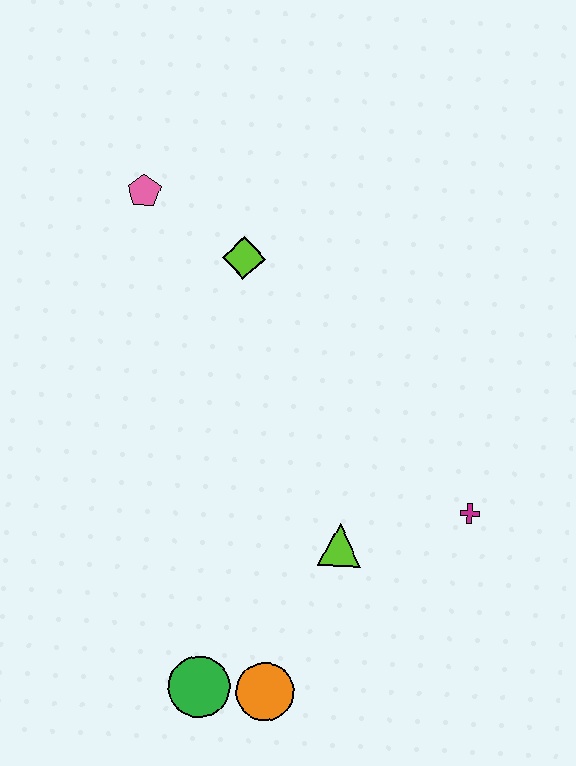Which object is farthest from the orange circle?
The pink pentagon is farthest from the orange circle.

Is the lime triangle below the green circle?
No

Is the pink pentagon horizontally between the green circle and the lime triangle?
No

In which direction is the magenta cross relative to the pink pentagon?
The magenta cross is to the right of the pink pentagon.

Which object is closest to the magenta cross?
The lime triangle is closest to the magenta cross.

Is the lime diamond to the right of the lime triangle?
No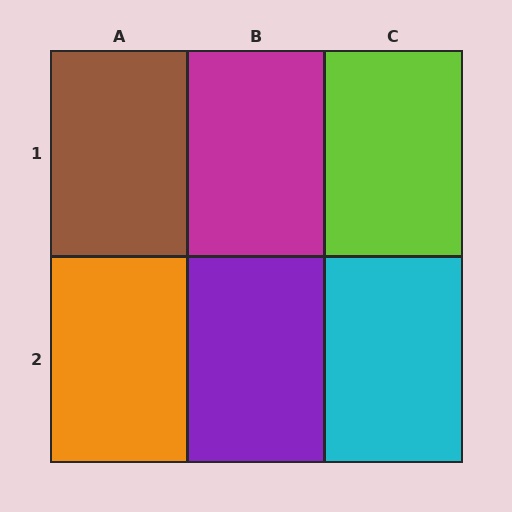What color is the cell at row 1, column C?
Lime.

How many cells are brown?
1 cell is brown.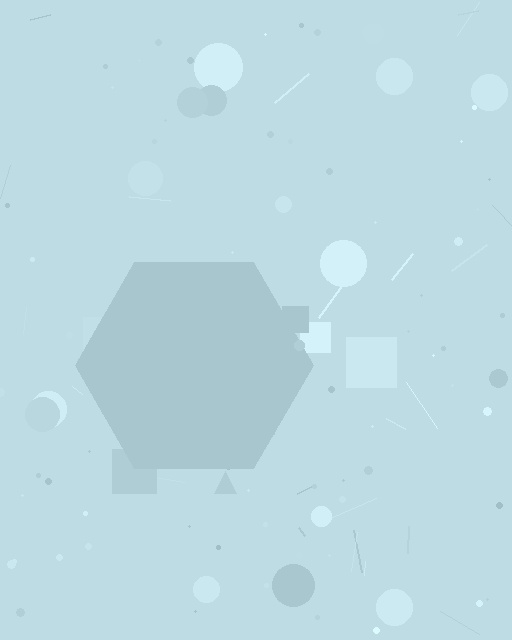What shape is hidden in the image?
A hexagon is hidden in the image.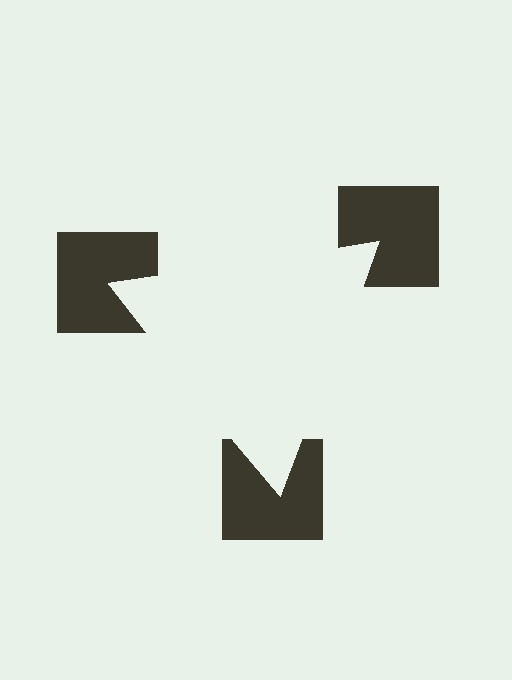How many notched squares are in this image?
There are 3 — one at each vertex of the illusory triangle.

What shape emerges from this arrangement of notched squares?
An illusory triangle — its edges are inferred from the aligned wedge cuts in the notched squares, not physically drawn.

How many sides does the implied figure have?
3 sides.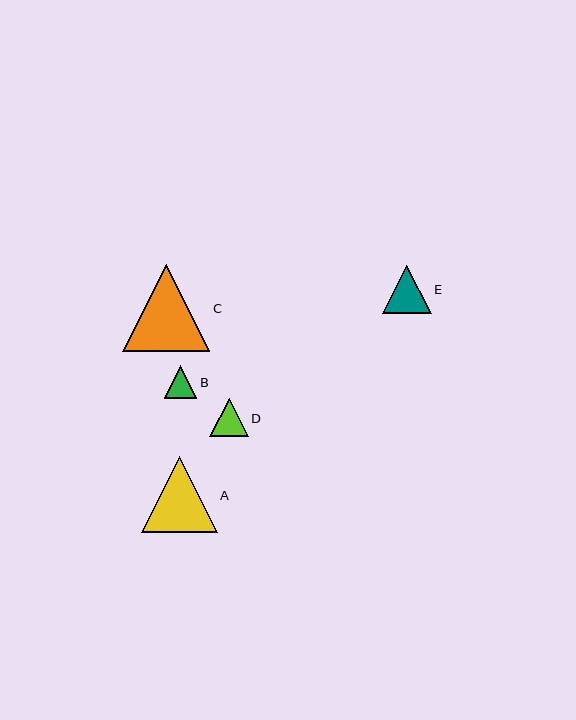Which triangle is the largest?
Triangle C is the largest with a size of approximately 87 pixels.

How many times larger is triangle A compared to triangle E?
Triangle A is approximately 1.6 times the size of triangle E.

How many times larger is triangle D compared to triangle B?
Triangle D is approximately 1.2 times the size of triangle B.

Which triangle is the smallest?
Triangle B is the smallest with a size of approximately 33 pixels.